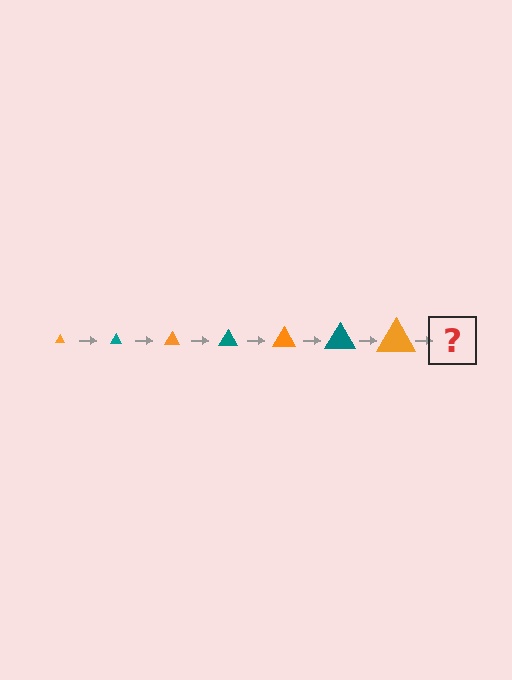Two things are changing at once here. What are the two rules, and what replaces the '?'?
The two rules are that the triangle grows larger each step and the color cycles through orange and teal. The '?' should be a teal triangle, larger than the previous one.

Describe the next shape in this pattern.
It should be a teal triangle, larger than the previous one.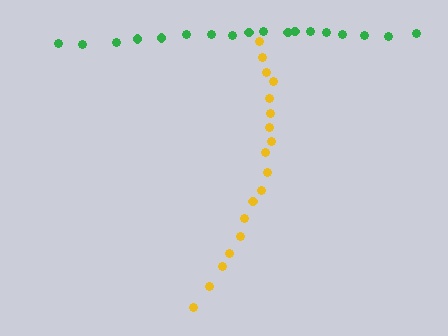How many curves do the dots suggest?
There are 2 distinct paths.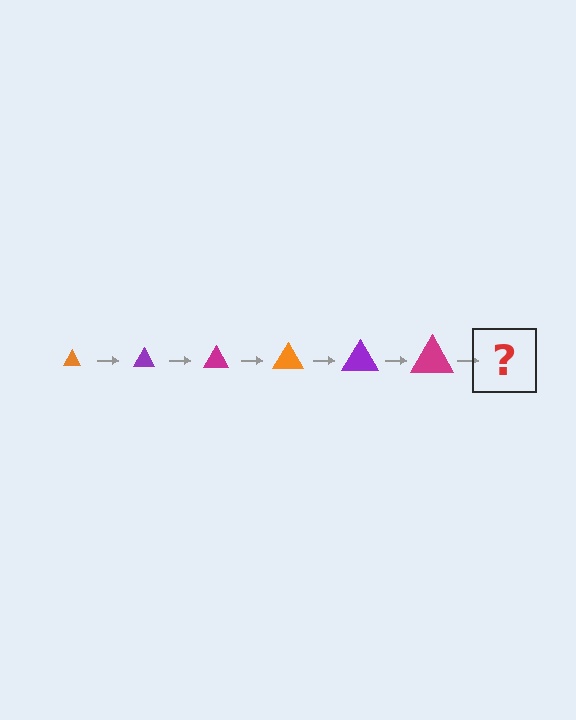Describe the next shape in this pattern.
It should be an orange triangle, larger than the previous one.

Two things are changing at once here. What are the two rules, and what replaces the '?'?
The two rules are that the triangle grows larger each step and the color cycles through orange, purple, and magenta. The '?' should be an orange triangle, larger than the previous one.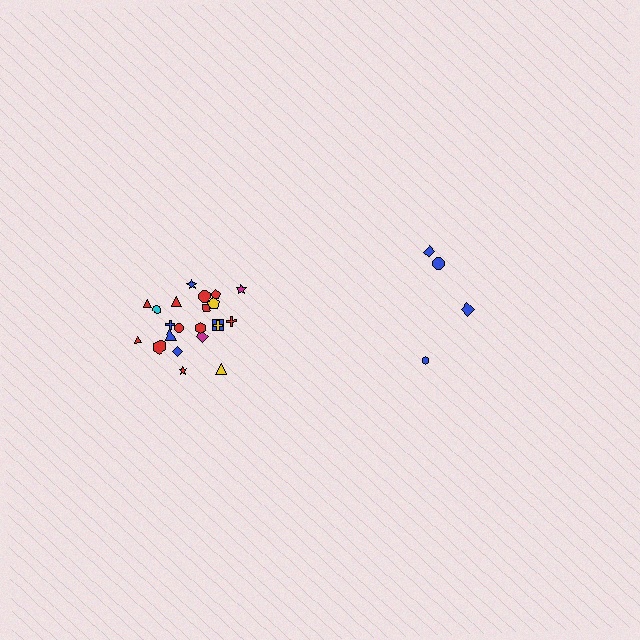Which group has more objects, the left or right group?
The left group.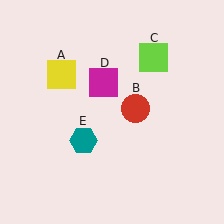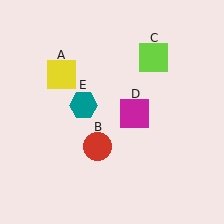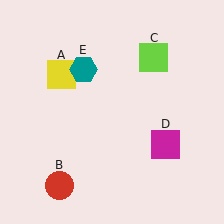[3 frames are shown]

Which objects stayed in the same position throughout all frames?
Yellow square (object A) and lime square (object C) remained stationary.